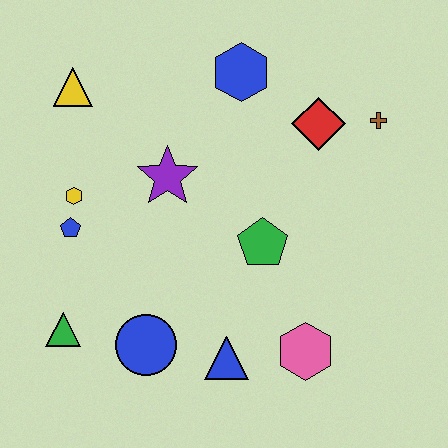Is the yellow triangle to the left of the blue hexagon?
Yes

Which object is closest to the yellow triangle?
The yellow hexagon is closest to the yellow triangle.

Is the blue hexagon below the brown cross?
No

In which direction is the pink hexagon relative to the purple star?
The pink hexagon is below the purple star.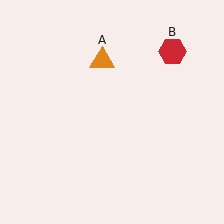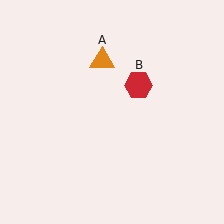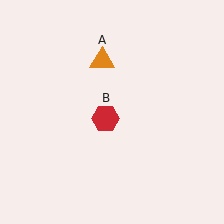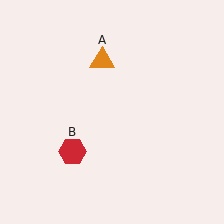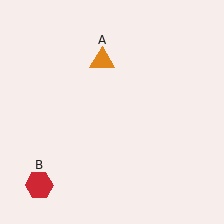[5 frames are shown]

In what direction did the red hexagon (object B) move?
The red hexagon (object B) moved down and to the left.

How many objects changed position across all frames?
1 object changed position: red hexagon (object B).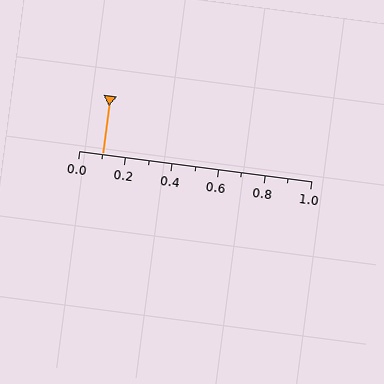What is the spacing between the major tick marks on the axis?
The major ticks are spaced 0.2 apart.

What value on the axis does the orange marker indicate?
The marker indicates approximately 0.1.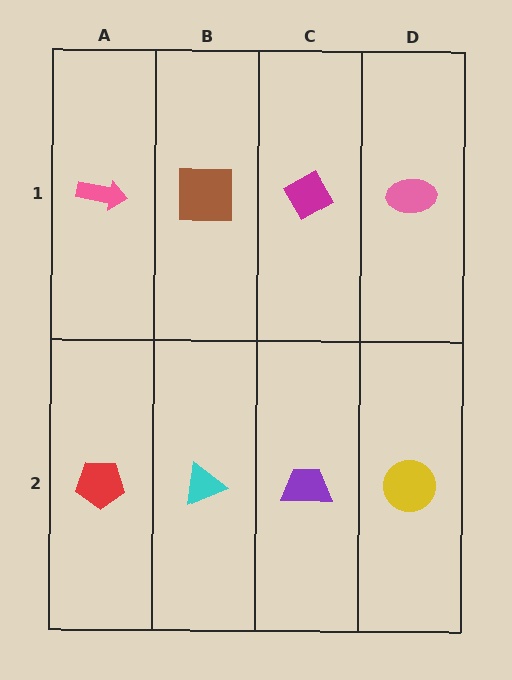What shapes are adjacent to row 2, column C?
A magenta diamond (row 1, column C), a cyan triangle (row 2, column B), a yellow circle (row 2, column D).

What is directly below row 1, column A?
A red pentagon.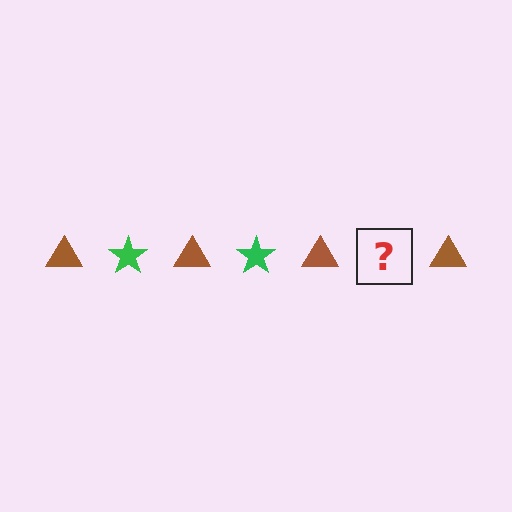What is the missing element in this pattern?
The missing element is a green star.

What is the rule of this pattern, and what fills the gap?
The rule is that the pattern alternates between brown triangle and green star. The gap should be filled with a green star.